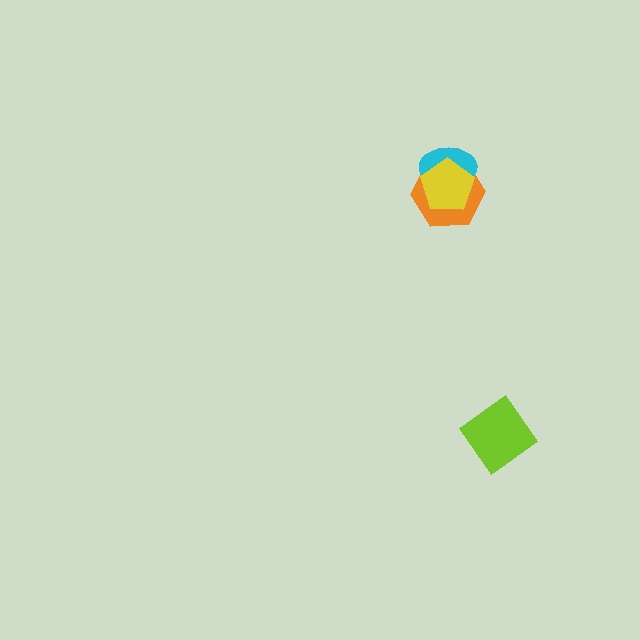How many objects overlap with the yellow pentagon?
2 objects overlap with the yellow pentagon.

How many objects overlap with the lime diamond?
0 objects overlap with the lime diamond.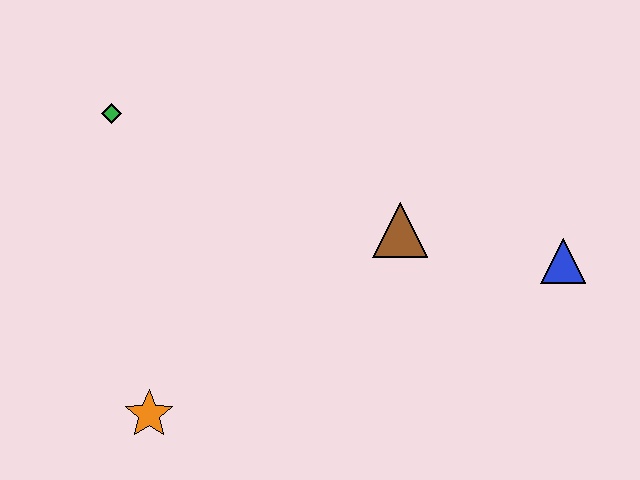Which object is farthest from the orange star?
The blue triangle is farthest from the orange star.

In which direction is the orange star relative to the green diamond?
The orange star is below the green diamond.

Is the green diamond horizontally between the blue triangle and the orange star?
No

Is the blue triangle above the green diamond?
No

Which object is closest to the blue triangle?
The brown triangle is closest to the blue triangle.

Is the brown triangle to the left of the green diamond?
No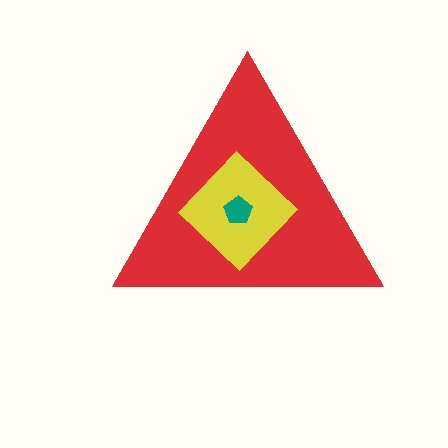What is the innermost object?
The teal pentagon.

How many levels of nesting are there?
3.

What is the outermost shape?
The red triangle.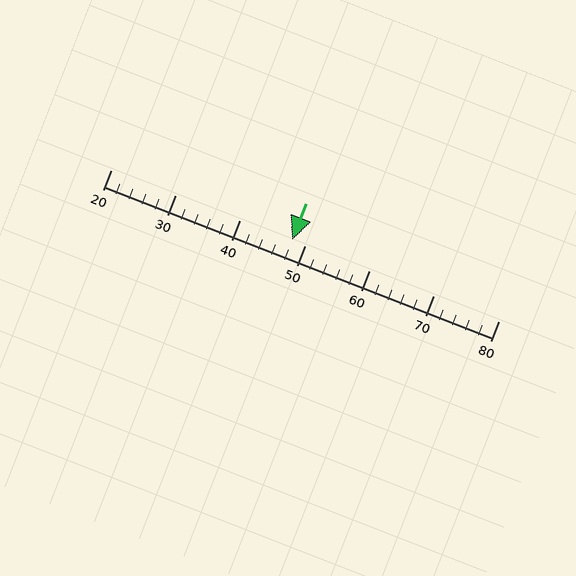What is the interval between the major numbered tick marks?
The major tick marks are spaced 10 units apart.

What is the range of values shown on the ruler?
The ruler shows values from 20 to 80.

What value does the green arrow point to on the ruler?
The green arrow points to approximately 48.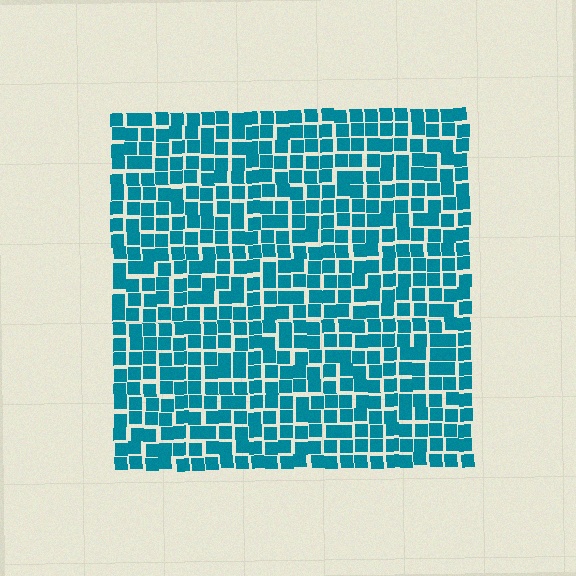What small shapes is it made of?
It is made of small squares.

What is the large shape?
The large shape is a square.